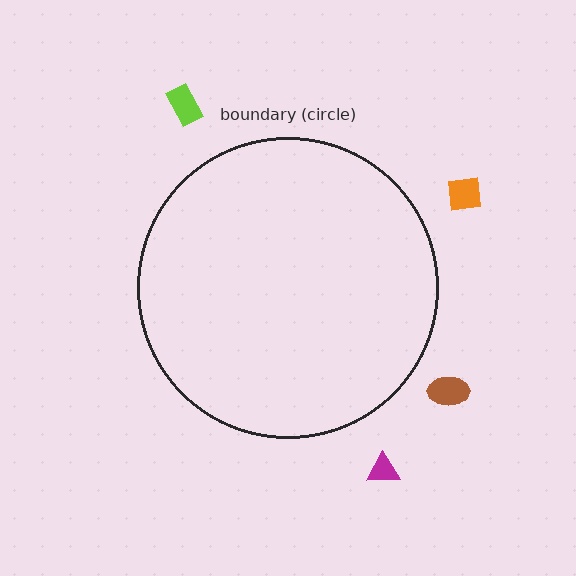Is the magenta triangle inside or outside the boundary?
Outside.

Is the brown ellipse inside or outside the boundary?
Outside.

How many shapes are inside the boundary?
0 inside, 4 outside.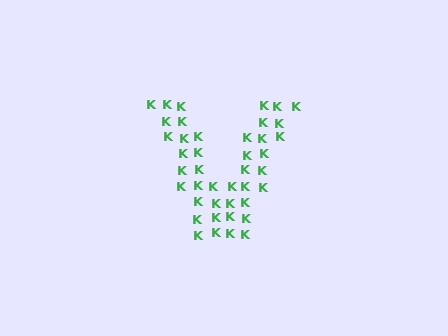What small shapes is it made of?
It is made of small letter K's.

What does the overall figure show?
The overall figure shows the letter V.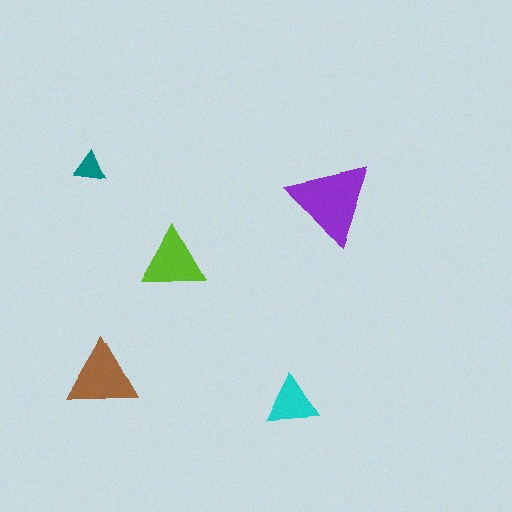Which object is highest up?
The teal triangle is topmost.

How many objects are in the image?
There are 5 objects in the image.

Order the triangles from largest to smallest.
the purple one, the brown one, the lime one, the cyan one, the teal one.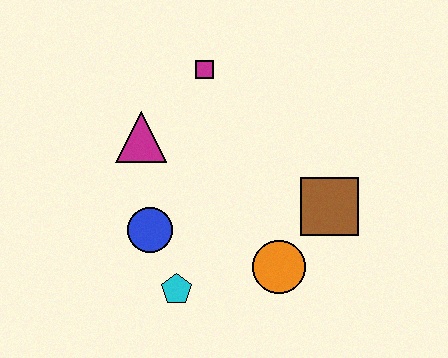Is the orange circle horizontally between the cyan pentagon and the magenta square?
No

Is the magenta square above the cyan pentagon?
Yes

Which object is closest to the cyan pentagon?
The blue circle is closest to the cyan pentagon.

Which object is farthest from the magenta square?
The cyan pentagon is farthest from the magenta square.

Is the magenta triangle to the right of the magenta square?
No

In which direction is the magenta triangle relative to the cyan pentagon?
The magenta triangle is above the cyan pentagon.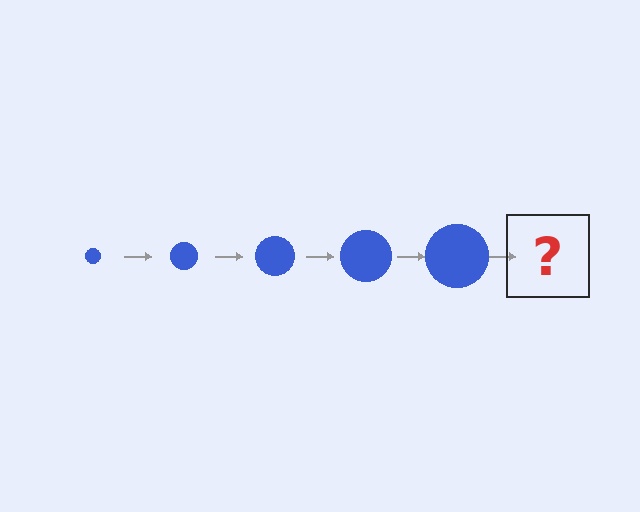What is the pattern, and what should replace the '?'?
The pattern is that the circle gets progressively larger each step. The '?' should be a blue circle, larger than the previous one.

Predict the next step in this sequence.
The next step is a blue circle, larger than the previous one.